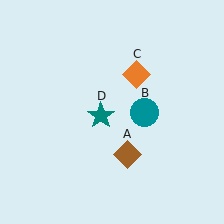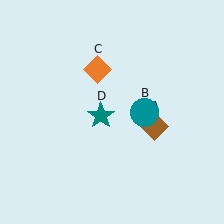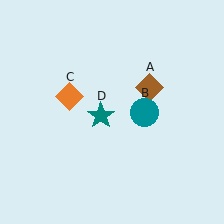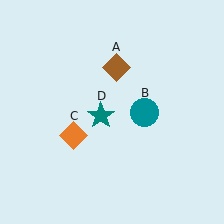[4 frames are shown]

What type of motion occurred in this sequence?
The brown diamond (object A), orange diamond (object C) rotated counterclockwise around the center of the scene.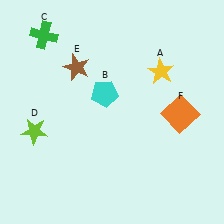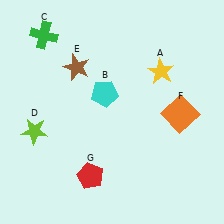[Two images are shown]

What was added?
A red pentagon (G) was added in Image 2.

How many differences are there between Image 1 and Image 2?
There is 1 difference between the two images.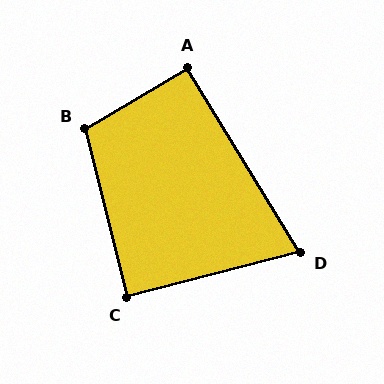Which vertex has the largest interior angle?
B, at approximately 107 degrees.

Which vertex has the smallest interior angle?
D, at approximately 73 degrees.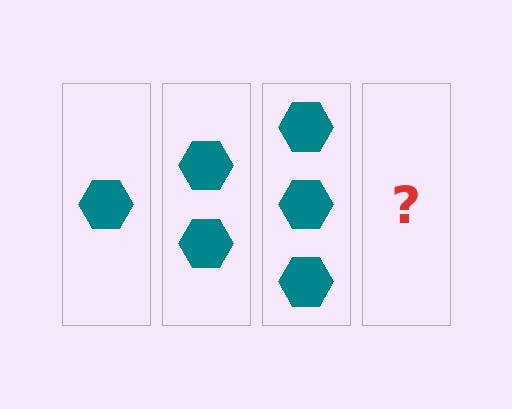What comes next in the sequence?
The next element should be 4 hexagons.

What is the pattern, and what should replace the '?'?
The pattern is that each step adds one more hexagon. The '?' should be 4 hexagons.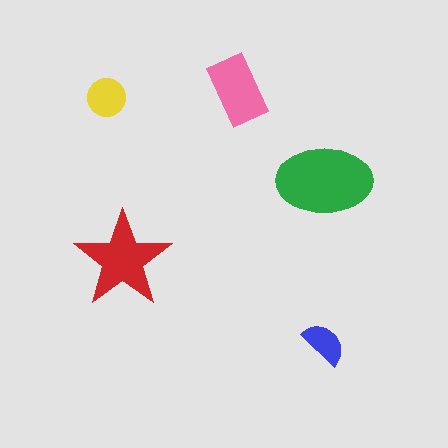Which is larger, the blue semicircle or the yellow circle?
The yellow circle.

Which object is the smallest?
The blue semicircle.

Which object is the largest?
The green ellipse.